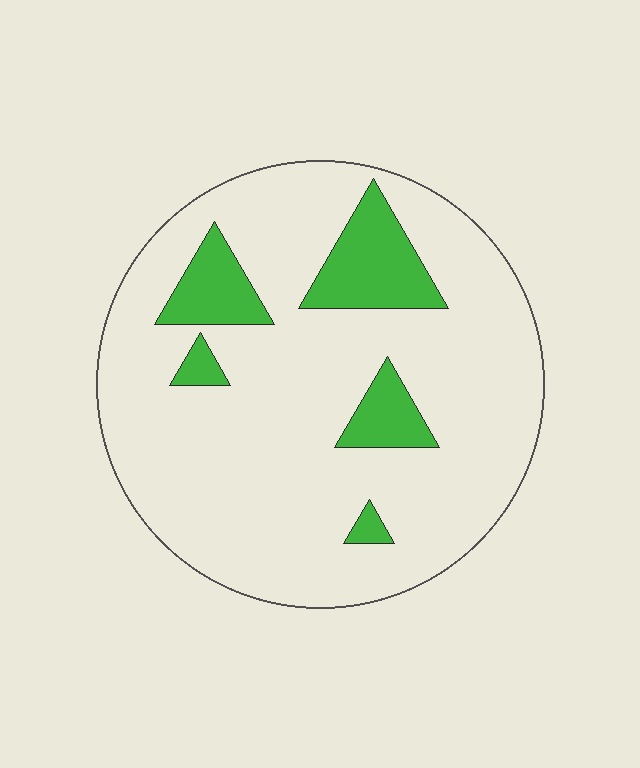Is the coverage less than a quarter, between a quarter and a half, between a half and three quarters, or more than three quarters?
Less than a quarter.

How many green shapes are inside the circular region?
5.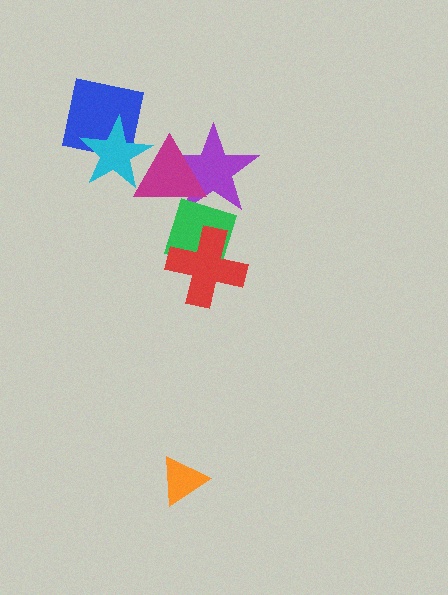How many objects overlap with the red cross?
1 object overlaps with the red cross.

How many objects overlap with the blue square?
1 object overlaps with the blue square.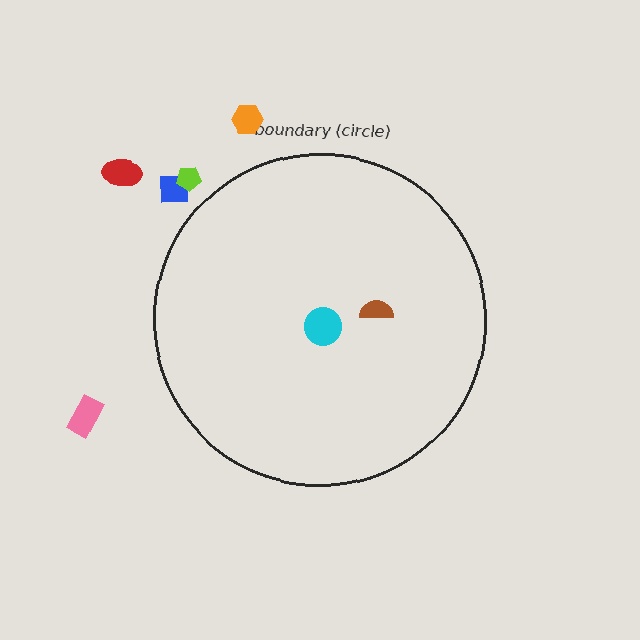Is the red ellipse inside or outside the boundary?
Outside.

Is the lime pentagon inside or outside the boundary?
Outside.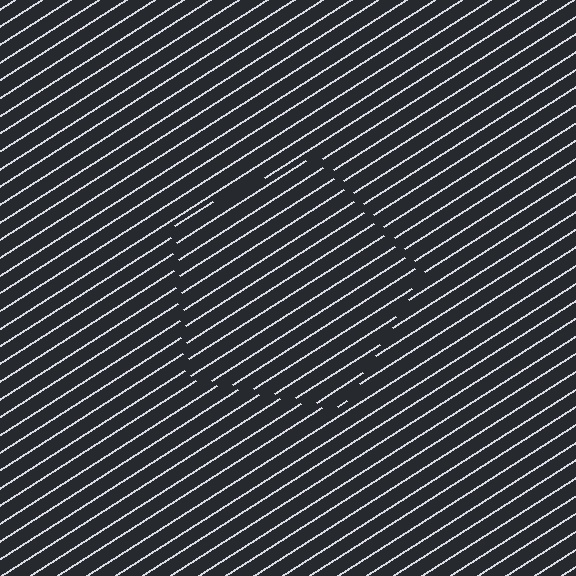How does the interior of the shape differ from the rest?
The interior of the shape contains the same grating, shifted by half a period — the contour is defined by the phase discontinuity where line-ends from the inner and outer gratings abut.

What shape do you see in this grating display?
An illusory pentagon. The interior of the shape contains the same grating, shifted by half a period — the contour is defined by the phase discontinuity where line-ends from the inner and outer gratings abut.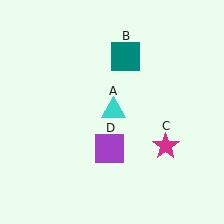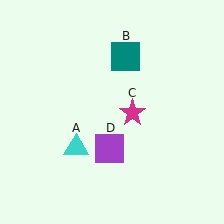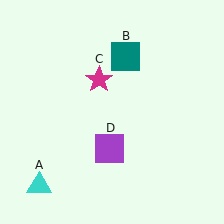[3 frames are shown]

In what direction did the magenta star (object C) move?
The magenta star (object C) moved up and to the left.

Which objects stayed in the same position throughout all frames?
Teal square (object B) and purple square (object D) remained stationary.